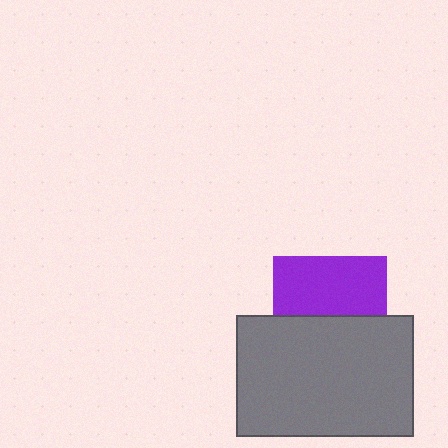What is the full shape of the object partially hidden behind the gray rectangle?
The partially hidden object is a purple square.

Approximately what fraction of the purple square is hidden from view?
Roughly 47% of the purple square is hidden behind the gray rectangle.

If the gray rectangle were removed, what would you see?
You would see the complete purple square.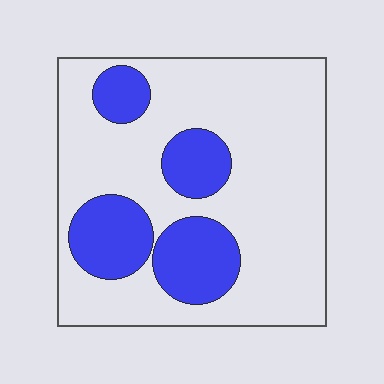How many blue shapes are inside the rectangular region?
4.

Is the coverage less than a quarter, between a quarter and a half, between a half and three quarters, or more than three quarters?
Between a quarter and a half.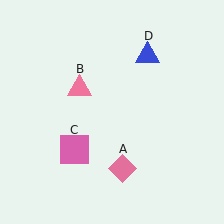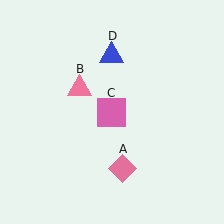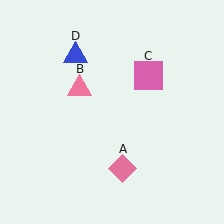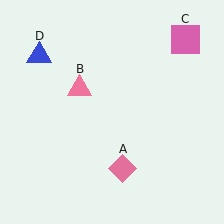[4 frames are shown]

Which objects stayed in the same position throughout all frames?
Pink diamond (object A) and pink triangle (object B) remained stationary.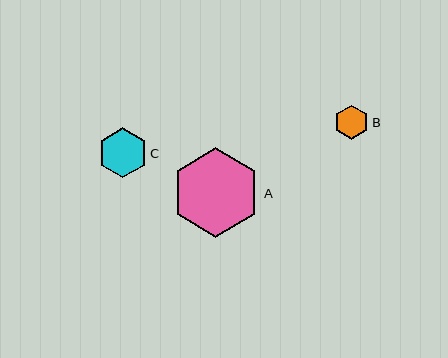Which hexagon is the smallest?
Hexagon B is the smallest with a size of approximately 34 pixels.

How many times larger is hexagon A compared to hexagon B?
Hexagon A is approximately 2.6 times the size of hexagon B.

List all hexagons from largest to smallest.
From largest to smallest: A, C, B.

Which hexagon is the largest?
Hexagon A is the largest with a size of approximately 89 pixels.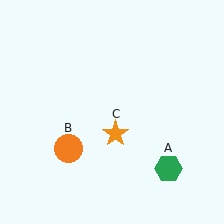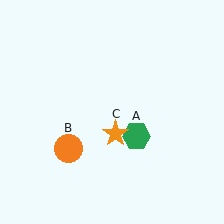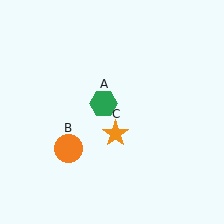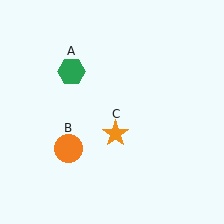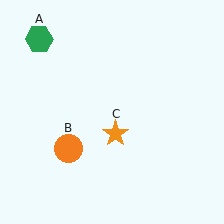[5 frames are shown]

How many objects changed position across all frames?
1 object changed position: green hexagon (object A).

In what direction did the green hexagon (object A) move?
The green hexagon (object A) moved up and to the left.